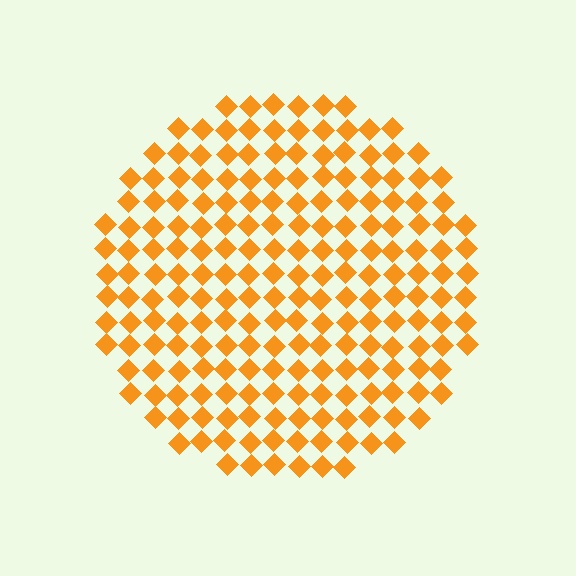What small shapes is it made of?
It is made of small diamonds.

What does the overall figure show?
The overall figure shows a circle.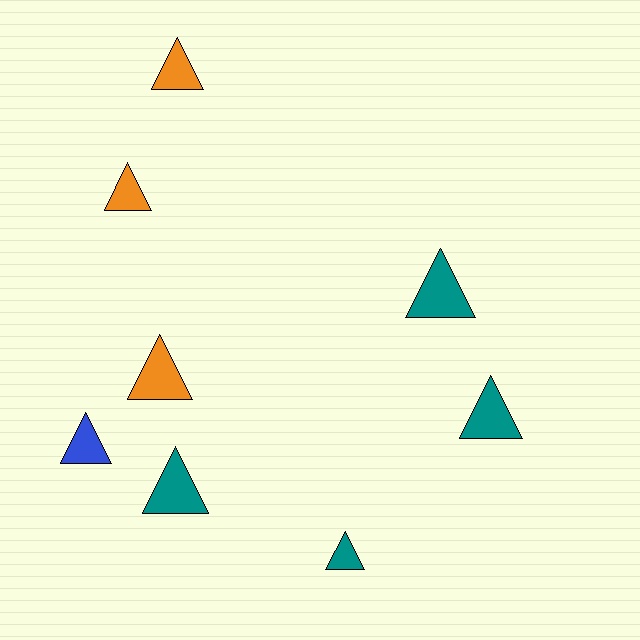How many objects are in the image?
There are 8 objects.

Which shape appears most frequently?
Triangle, with 8 objects.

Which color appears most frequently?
Teal, with 4 objects.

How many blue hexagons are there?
There are no blue hexagons.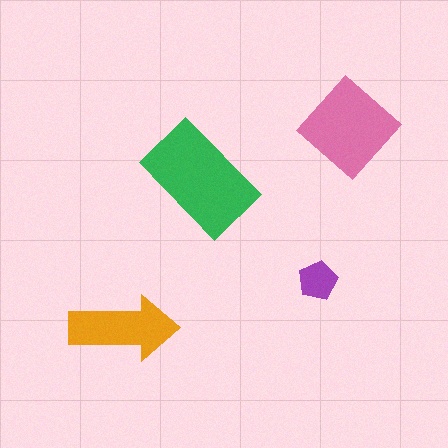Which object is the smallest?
The purple pentagon.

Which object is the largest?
The green rectangle.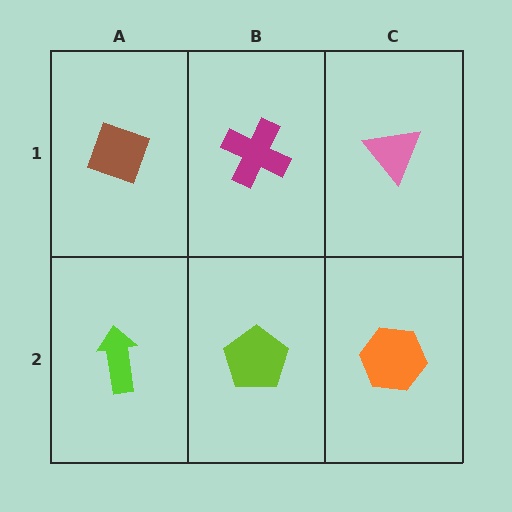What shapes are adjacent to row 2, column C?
A pink triangle (row 1, column C), a lime pentagon (row 2, column B).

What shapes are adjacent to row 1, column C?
An orange hexagon (row 2, column C), a magenta cross (row 1, column B).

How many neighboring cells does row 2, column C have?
2.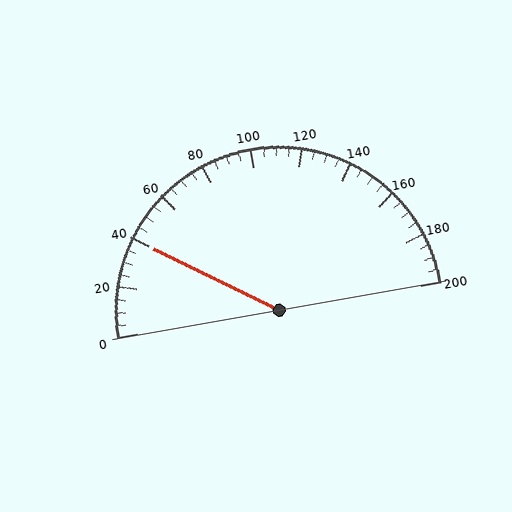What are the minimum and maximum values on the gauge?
The gauge ranges from 0 to 200.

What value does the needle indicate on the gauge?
The needle indicates approximately 40.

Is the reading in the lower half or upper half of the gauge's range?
The reading is in the lower half of the range (0 to 200).